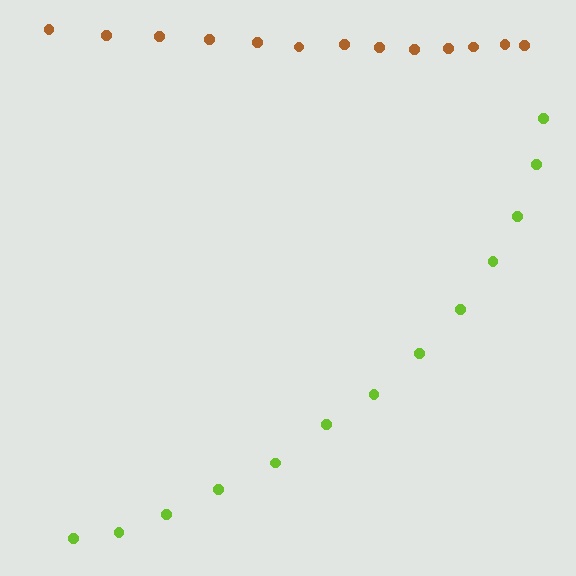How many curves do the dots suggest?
There are 2 distinct paths.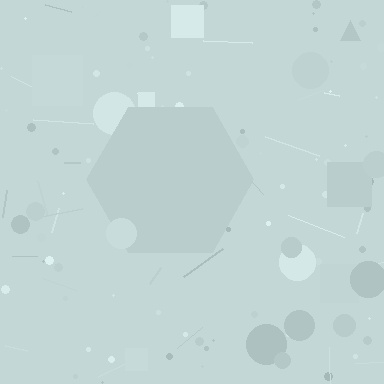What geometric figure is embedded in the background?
A hexagon is embedded in the background.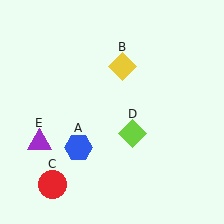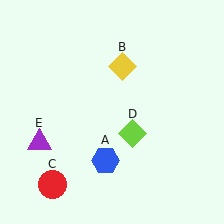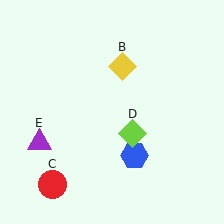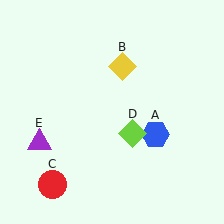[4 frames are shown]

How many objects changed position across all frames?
1 object changed position: blue hexagon (object A).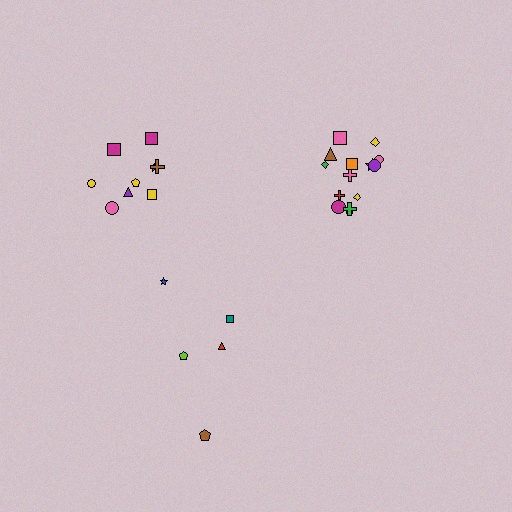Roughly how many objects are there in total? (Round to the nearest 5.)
Roughly 30 objects in total.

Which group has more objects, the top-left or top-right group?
The top-right group.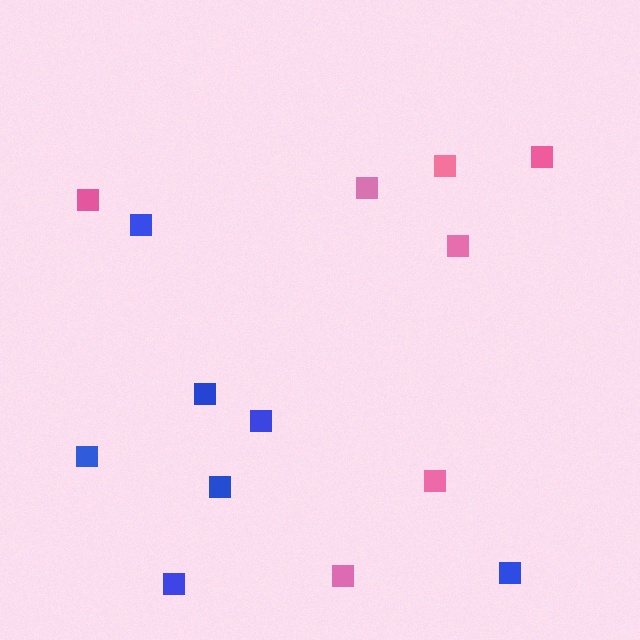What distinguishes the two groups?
There are 2 groups: one group of blue squares (7) and one group of pink squares (7).